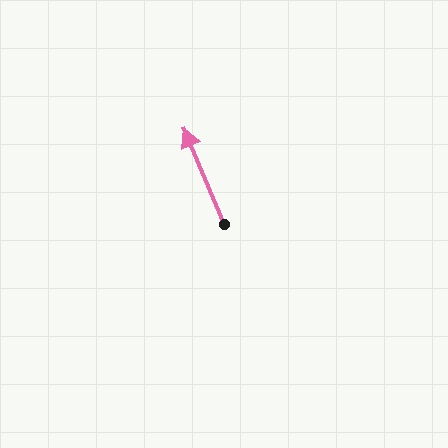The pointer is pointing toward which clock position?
Roughly 11 o'clock.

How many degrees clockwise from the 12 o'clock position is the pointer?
Approximately 337 degrees.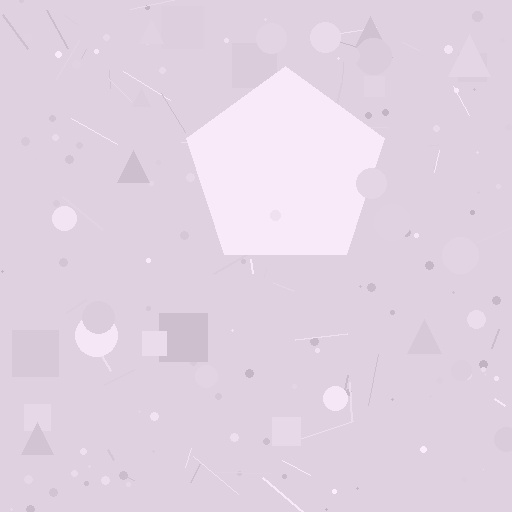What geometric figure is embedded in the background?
A pentagon is embedded in the background.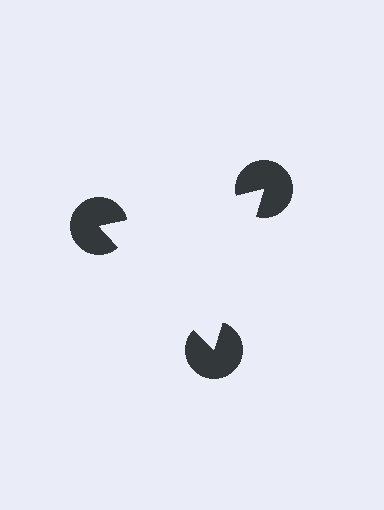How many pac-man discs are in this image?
There are 3 — one at each vertex of the illusory triangle.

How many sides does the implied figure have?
3 sides.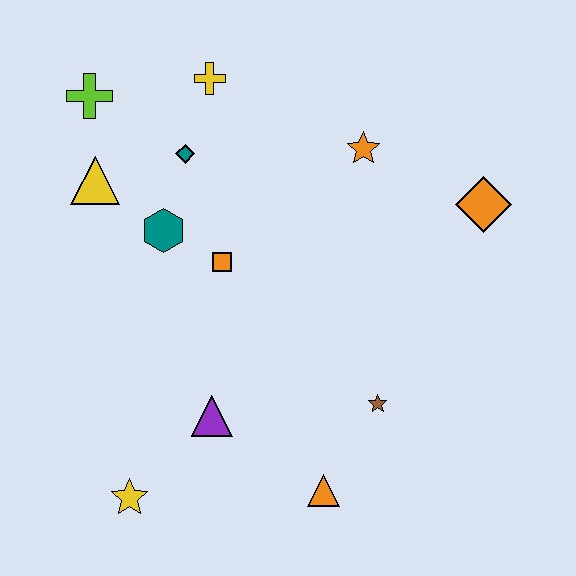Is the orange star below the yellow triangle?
No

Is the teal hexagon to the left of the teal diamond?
Yes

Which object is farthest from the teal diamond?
The orange triangle is farthest from the teal diamond.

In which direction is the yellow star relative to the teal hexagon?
The yellow star is below the teal hexagon.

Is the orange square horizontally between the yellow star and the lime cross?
No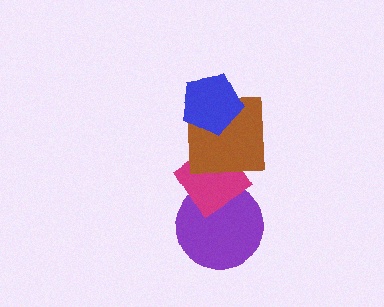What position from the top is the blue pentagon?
The blue pentagon is 1st from the top.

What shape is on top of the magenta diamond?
The brown square is on top of the magenta diamond.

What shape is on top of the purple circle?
The magenta diamond is on top of the purple circle.